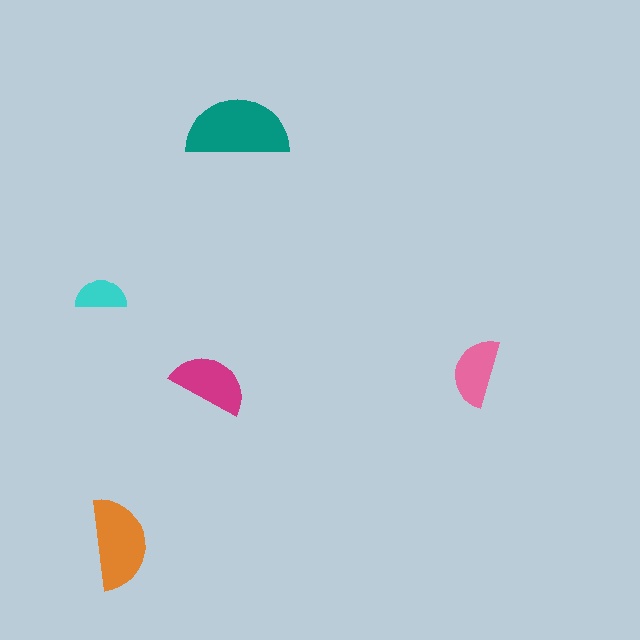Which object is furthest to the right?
The pink semicircle is rightmost.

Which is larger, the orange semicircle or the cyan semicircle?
The orange one.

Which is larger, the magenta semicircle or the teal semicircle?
The teal one.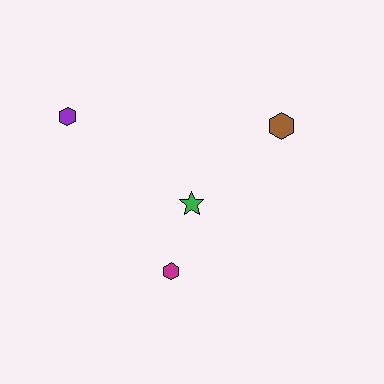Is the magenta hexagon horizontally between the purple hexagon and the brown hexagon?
Yes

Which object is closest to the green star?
The magenta hexagon is closest to the green star.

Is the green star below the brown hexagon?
Yes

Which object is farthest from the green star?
The purple hexagon is farthest from the green star.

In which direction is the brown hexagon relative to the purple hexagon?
The brown hexagon is to the right of the purple hexagon.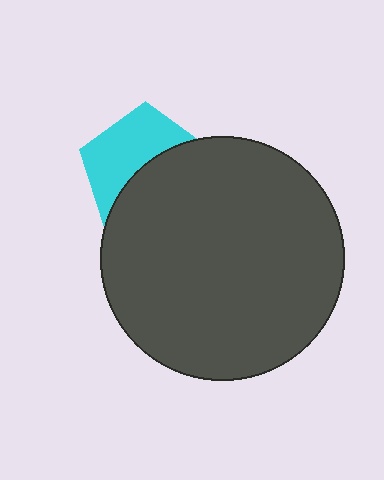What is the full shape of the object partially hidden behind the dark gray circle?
The partially hidden object is a cyan pentagon.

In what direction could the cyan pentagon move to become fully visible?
The cyan pentagon could move up. That would shift it out from behind the dark gray circle entirely.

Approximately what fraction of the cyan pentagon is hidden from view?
Roughly 51% of the cyan pentagon is hidden behind the dark gray circle.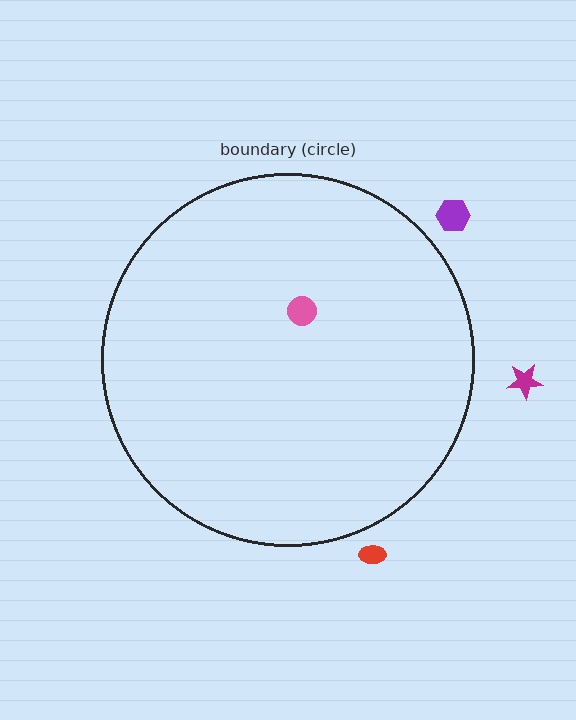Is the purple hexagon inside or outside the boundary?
Outside.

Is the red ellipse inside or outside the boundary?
Outside.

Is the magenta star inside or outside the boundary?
Outside.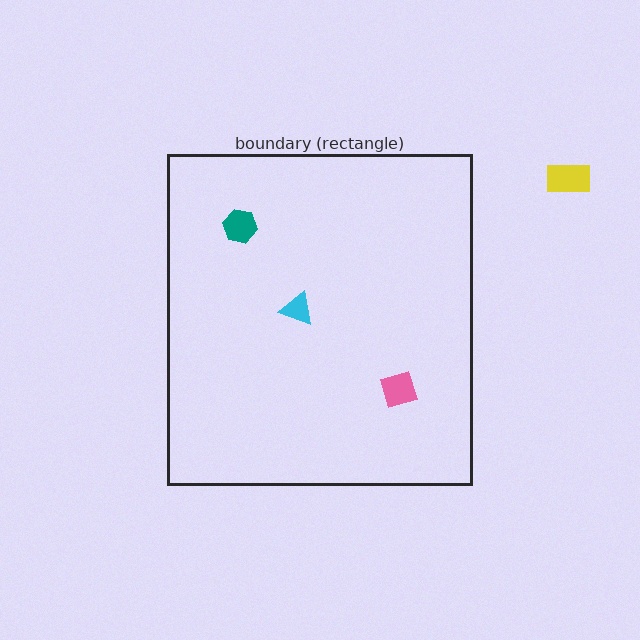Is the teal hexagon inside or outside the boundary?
Inside.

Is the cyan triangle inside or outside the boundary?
Inside.